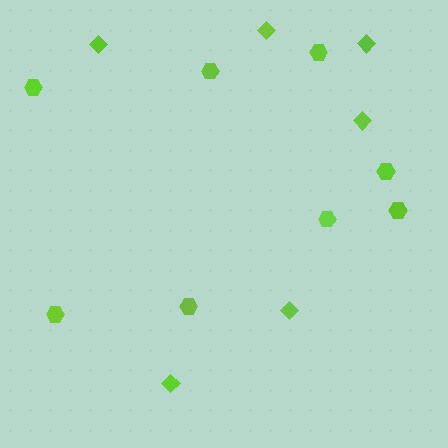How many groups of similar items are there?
There are 2 groups: one group of diamonds (6) and one group of hexagons (8).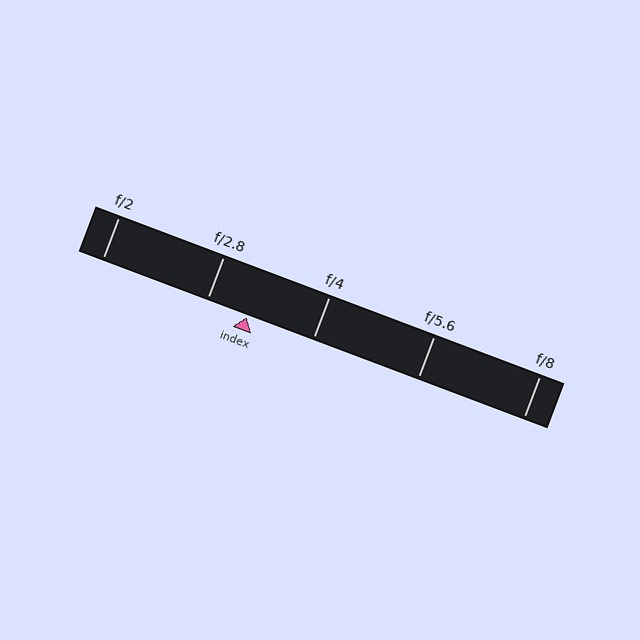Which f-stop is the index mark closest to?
The index mark is closest to f/2.8.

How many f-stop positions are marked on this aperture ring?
There are 5 f-stop positions marked.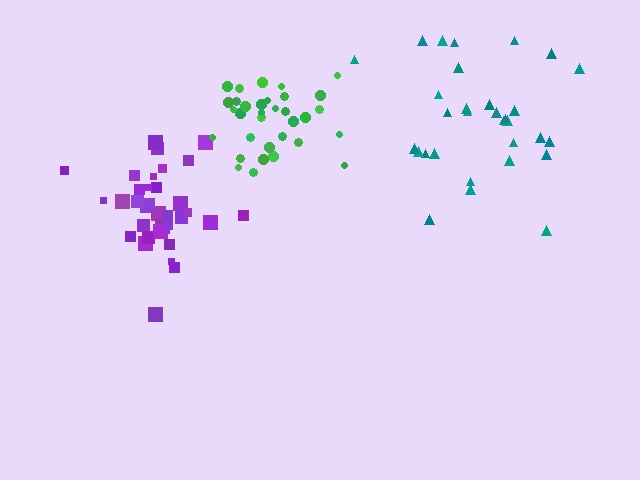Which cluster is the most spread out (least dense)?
Teal.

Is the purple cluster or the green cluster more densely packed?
Green.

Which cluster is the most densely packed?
Green.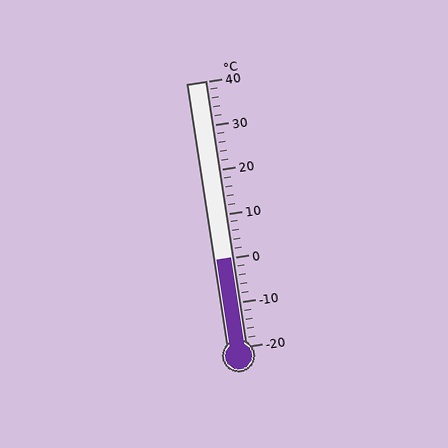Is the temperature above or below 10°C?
The temperature is below 10°C.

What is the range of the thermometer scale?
The thermometer scale ranges from -20°C to 40°C.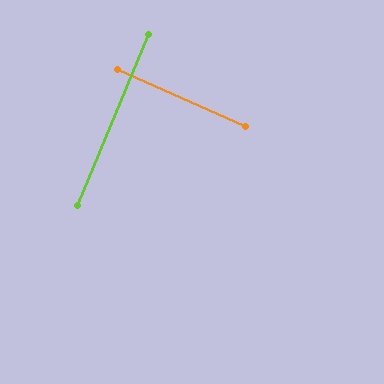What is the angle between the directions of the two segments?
Approximately 89 degrees.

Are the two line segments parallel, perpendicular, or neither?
Perpendicular — they meet at approximately 89°.